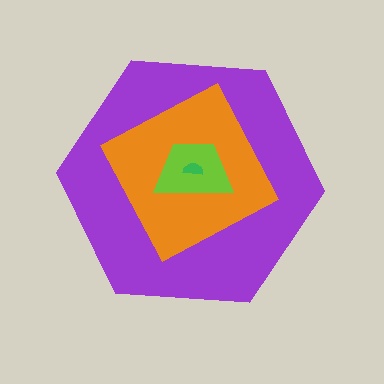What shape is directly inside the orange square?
The lime trapezoid.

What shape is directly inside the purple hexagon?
The orange square.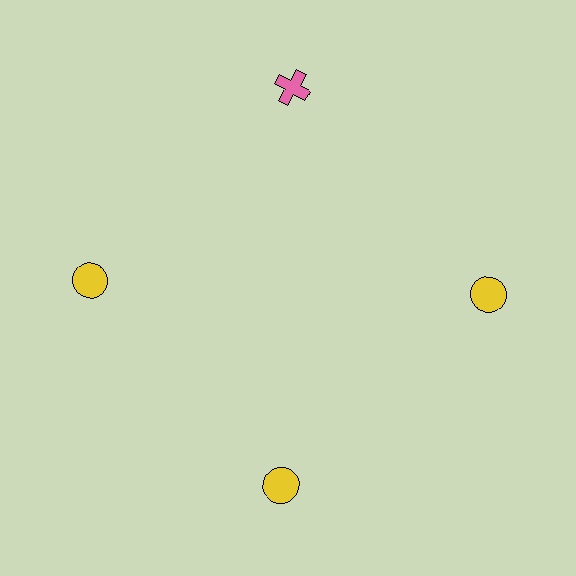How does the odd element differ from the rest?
It differs in both color (pink instead of yellow) and shape (cross instead of circle).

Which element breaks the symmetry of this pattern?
The pink cross at roughly the 12 o'clock position breaks the symmetry. All other shapes are yellow circles.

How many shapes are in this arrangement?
There are 4 shapes arranged in a ring pattern.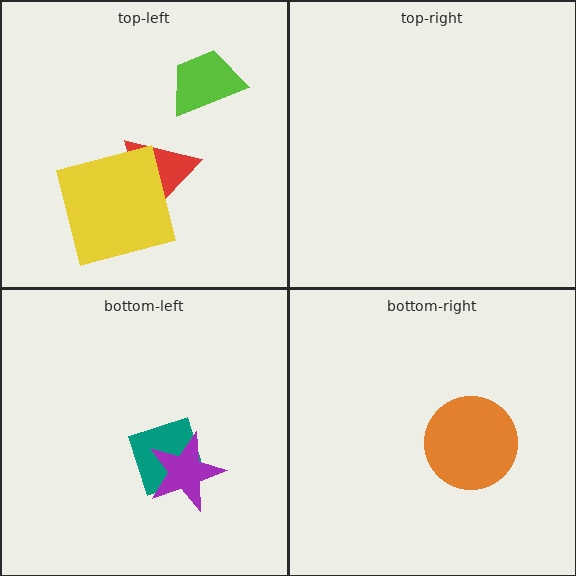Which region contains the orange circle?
The bottom-right region.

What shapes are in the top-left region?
The red triangle, the lime trapezoid, the yellow square.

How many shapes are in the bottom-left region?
2.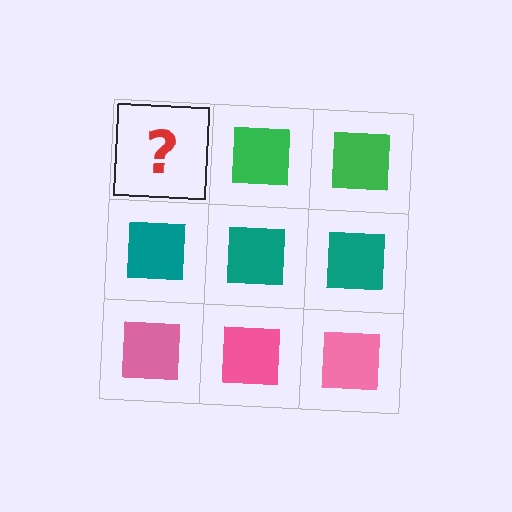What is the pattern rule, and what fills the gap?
The rule is that each row has a consistent color. The gap should be filled with a green square.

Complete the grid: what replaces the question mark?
The question mark should be replaced with a green square.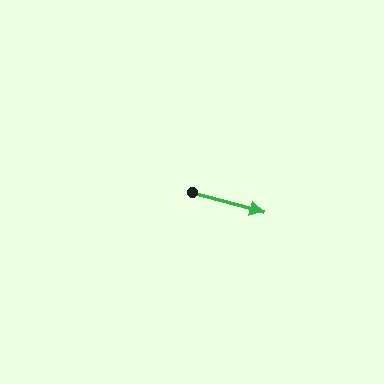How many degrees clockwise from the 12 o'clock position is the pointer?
Approximately 106 degrees.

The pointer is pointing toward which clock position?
Roughly 4 o'clock.